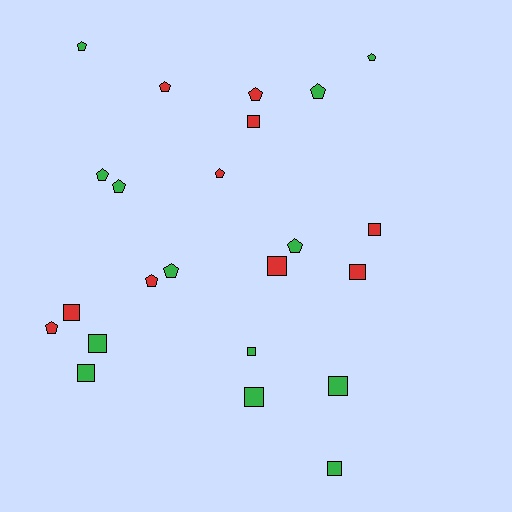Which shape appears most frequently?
Pentagon, with 12 objects.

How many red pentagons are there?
There are 5 red pentagons.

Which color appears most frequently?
Green, with 13 objects.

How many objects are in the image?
There are 23 objects.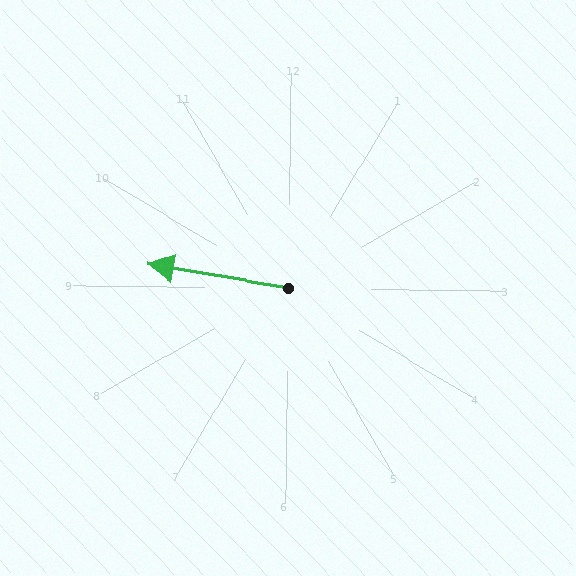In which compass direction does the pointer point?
West.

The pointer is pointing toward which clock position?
Roughly 9 o'clock.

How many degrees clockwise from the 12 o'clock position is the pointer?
Approximately 279 degrees.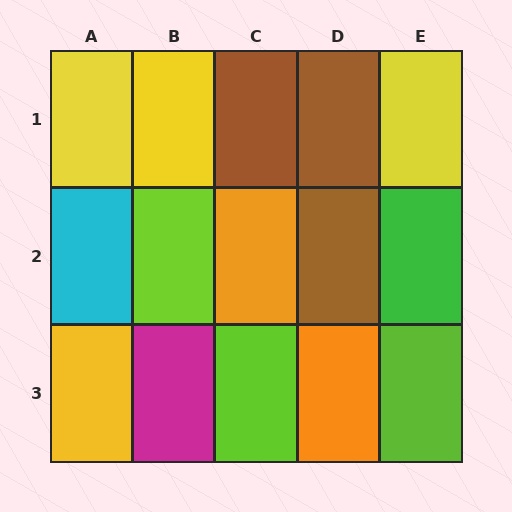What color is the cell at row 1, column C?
Brown.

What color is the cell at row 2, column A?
Cyan.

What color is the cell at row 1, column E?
Yellow.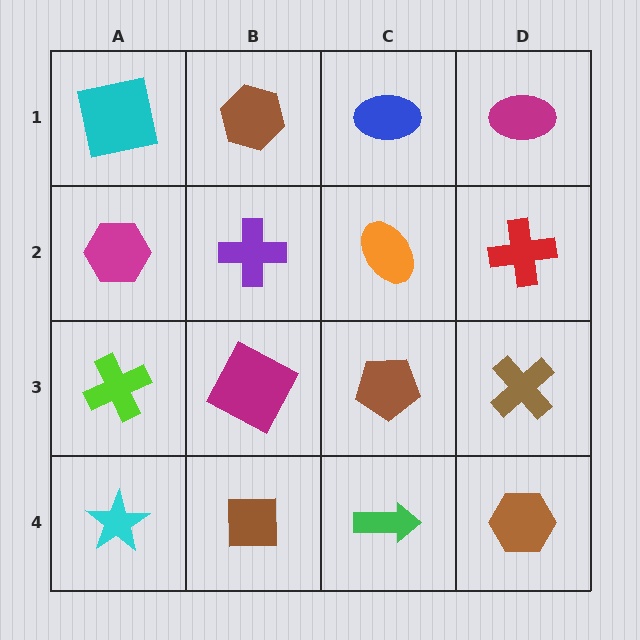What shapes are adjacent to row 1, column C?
An orange ellipse (row 2, column C), a brown hexagon (row 1, column B), a magenta ellipse (row 1, column D).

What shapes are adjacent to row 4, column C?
A brown pentagon (row 3, column C), a brown square (row 4, column B), a brown hexagon (row 4, column D).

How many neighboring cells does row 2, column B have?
4.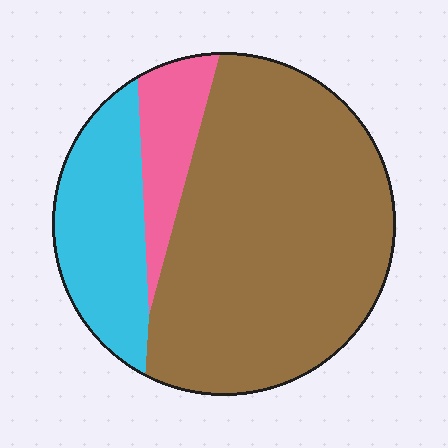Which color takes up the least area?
Pink, at roughly 10%.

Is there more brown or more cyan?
Brown.